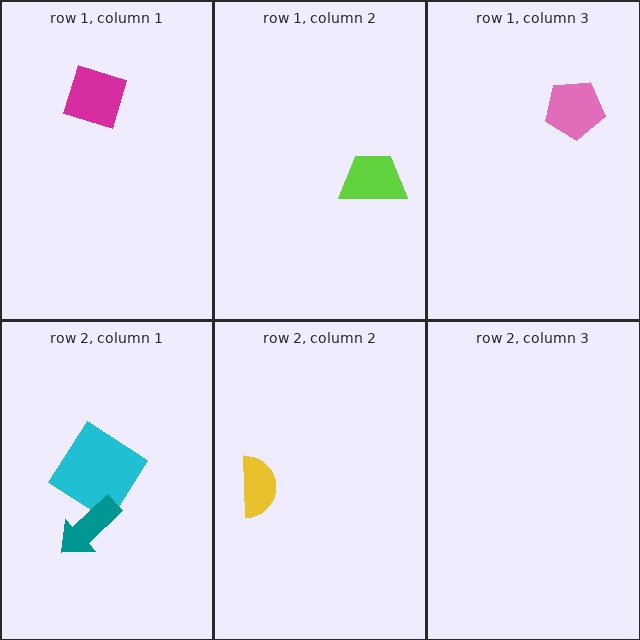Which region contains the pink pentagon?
The row 1, column 3 region.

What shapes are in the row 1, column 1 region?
The magenta diamond.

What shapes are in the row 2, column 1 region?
The cyan diamond, the teal arrow.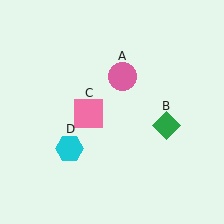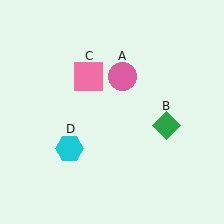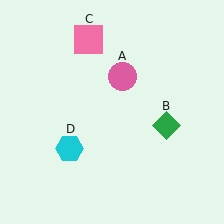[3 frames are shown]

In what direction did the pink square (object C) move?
The pink square (object C) moved up.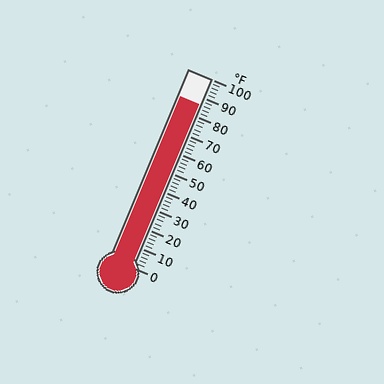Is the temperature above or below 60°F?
The temperature is above 60°F.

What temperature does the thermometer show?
The thermometer shows approximately 86°F.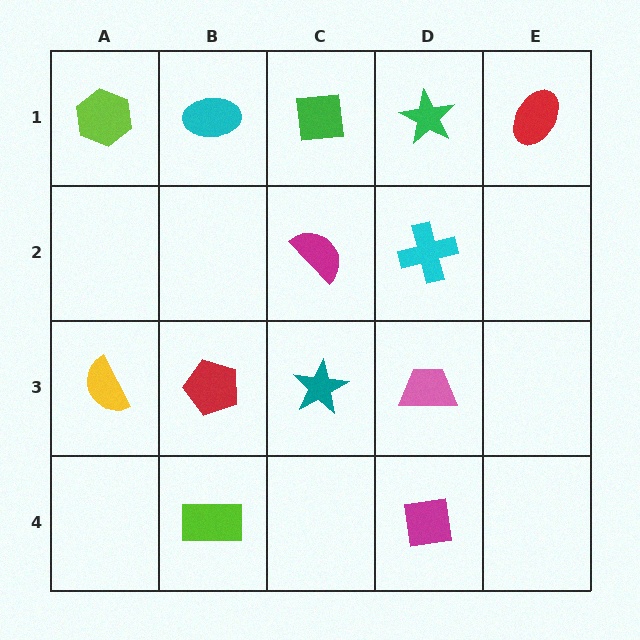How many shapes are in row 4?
2 shapes.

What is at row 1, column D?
A green star.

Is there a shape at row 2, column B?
No, that cell is empty.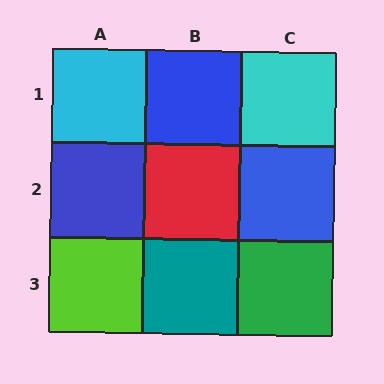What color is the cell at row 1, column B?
Blue.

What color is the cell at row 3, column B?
Teal.